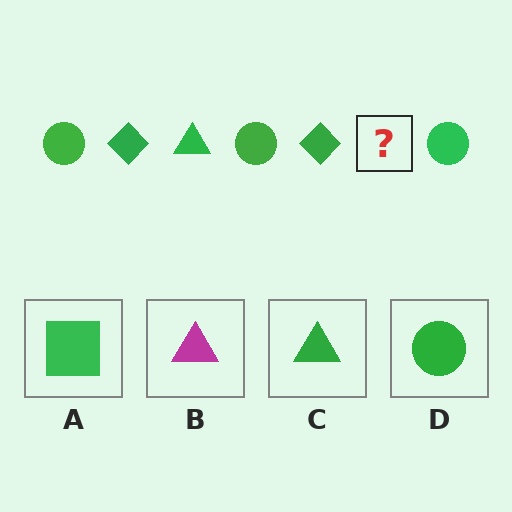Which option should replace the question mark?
Option C.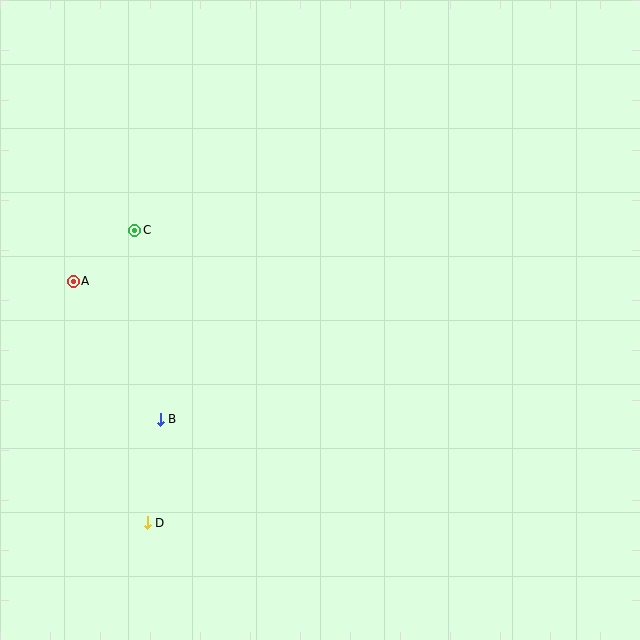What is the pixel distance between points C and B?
The distance between C and B is 191 pixels.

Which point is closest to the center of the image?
Point B at (160, 419) is closest to the center.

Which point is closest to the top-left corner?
Point C is closest to the top-left corner.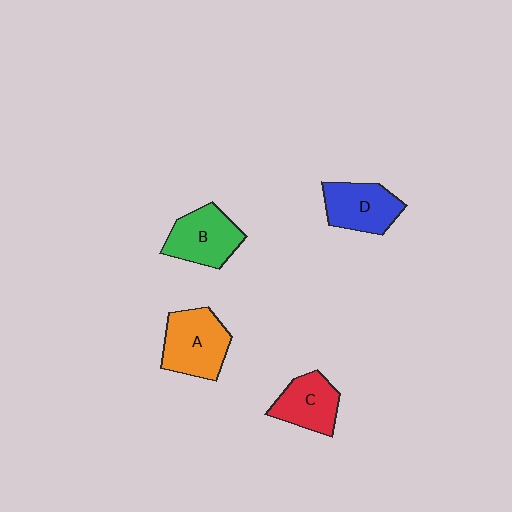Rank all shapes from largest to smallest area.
From largest to smallest: A (orange), B (green), D (blue), C (red).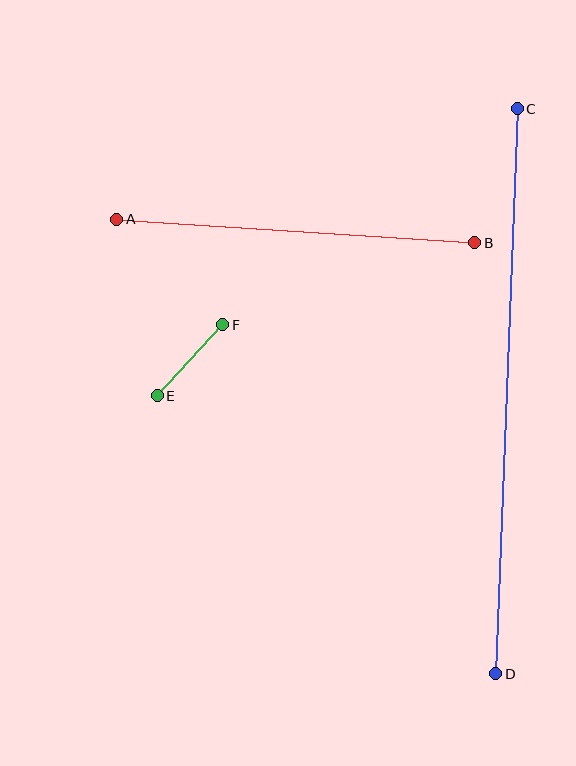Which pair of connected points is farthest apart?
Points C and D are farthest apart.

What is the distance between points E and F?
The distance is approximately 97 pixels.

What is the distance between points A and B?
The distance is approximately 358 pixels.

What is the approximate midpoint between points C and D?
The midpoint is at approximately (507, 391) pixels.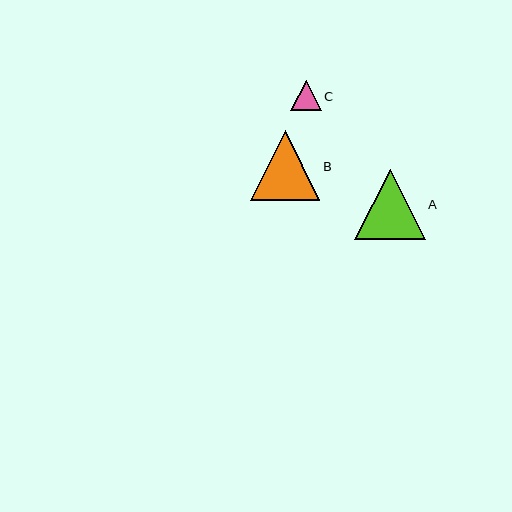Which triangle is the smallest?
Triangle C is the smallest with a size of approximately 30 pixels.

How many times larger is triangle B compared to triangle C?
Triangle B is approximately 2.3 times the size of triangle C.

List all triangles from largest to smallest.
From largest to smallest: A, B, C.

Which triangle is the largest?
Triangle A is the largest with a size of approximately 70 pixels.